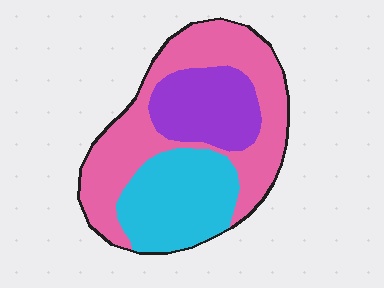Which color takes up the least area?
Purple, at roughly 20%.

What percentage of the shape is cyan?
Cyan covers about 30% of the shape.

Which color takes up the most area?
Pink, at roughly 50%.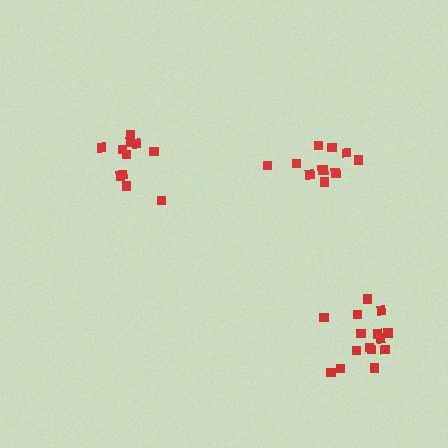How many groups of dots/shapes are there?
There are 3 groups.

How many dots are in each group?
Group 1: 15 dots, Group 2: 11 dots, Group 3: 11 dots (37 total).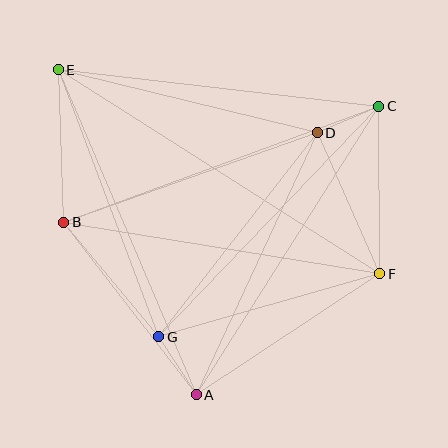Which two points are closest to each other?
Points C and D are closest to each other.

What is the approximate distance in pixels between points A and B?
The distance between A and B is approximately 217 pixels.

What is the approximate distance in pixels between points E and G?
The distance between E and G is approximately 285 pixels.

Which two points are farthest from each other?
Points E and F are farthest from each other.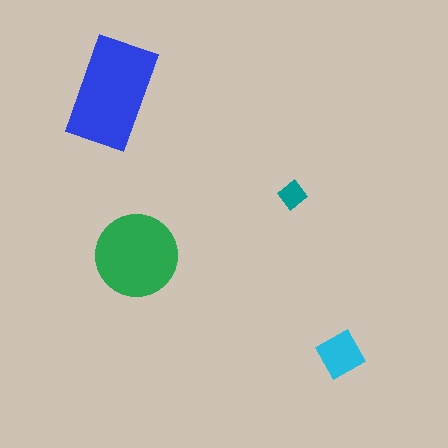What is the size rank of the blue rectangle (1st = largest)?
1st.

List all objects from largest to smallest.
The blue rectangle, the green circle, the cyan square, the teal diamond.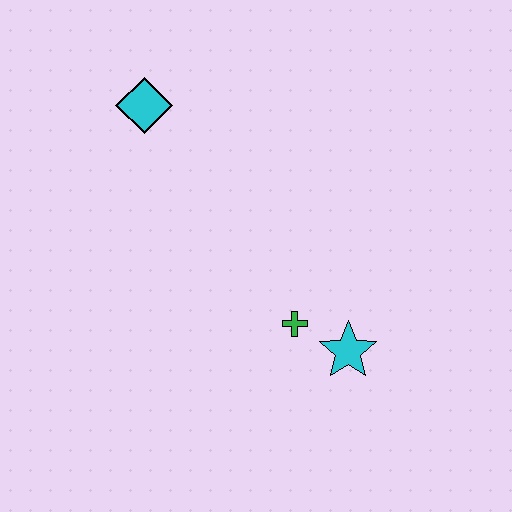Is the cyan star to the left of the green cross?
No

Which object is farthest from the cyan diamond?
The cyan star is farthest from the cyan diamond.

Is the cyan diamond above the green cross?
Yes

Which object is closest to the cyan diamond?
The green cross is closest to the cyan diamond.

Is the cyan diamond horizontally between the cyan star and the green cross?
No